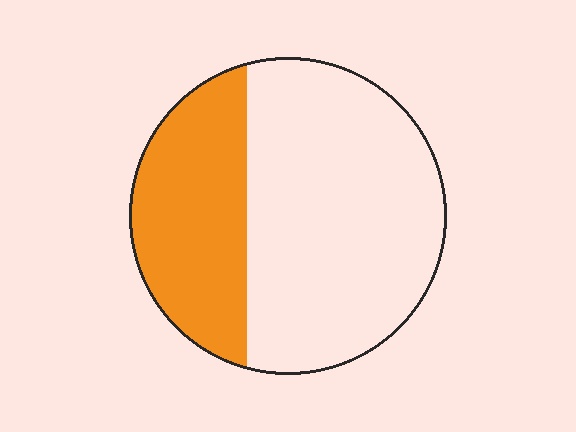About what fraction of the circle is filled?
About one third (1/3).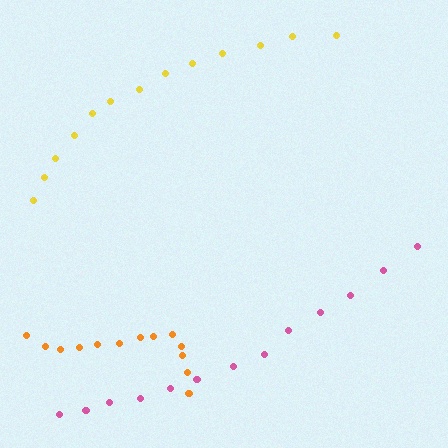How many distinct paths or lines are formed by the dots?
There are 3 distinct paths.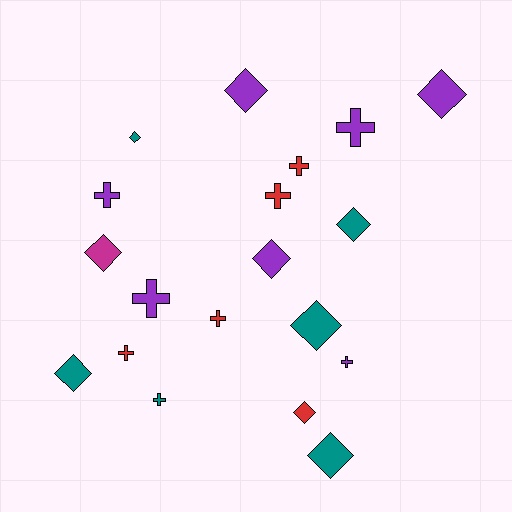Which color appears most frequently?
Purple, with 7 objects.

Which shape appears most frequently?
Diamond, with 10 objects.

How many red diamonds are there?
There is 1 red diamond.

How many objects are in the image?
There are 19 objects.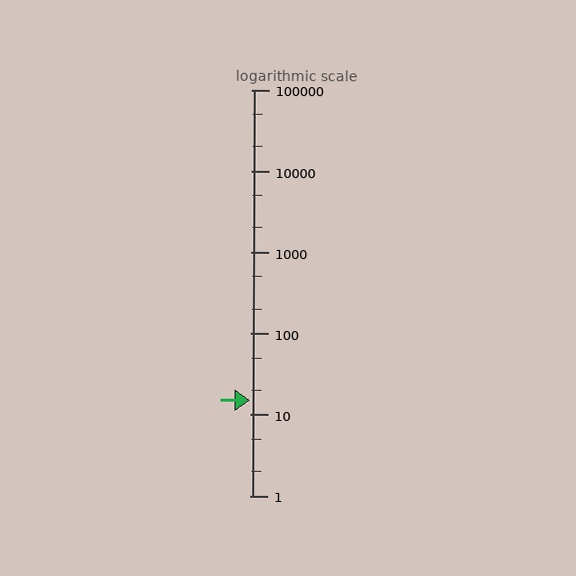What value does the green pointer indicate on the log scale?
The pointer indicates approximately 15.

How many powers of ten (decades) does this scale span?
The scale spans 5 decades, from 1 to 100000.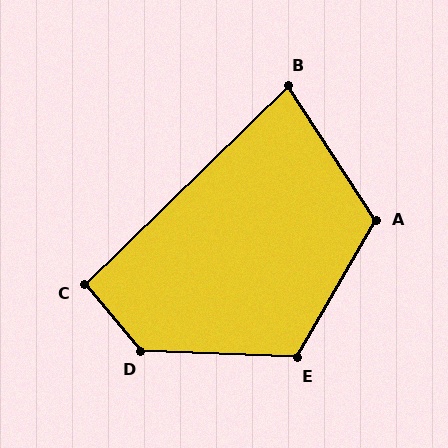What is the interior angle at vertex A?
Approximately 117 degrees (obtuse).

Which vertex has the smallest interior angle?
B, at approximately 79 degrees.